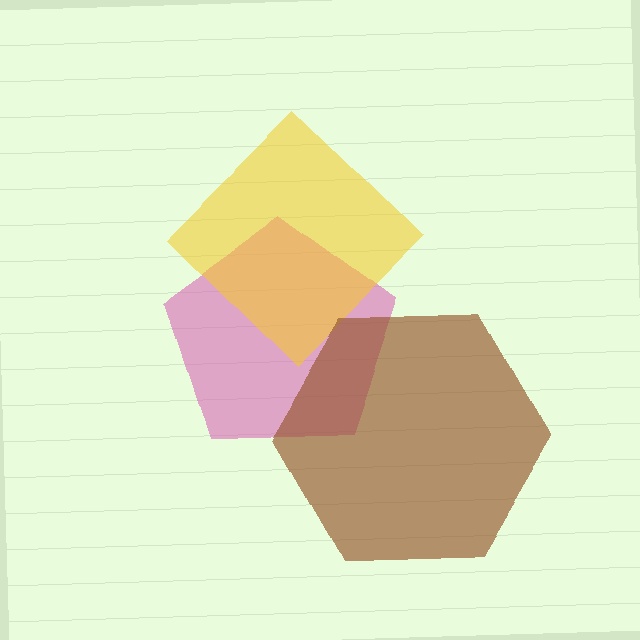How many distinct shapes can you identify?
There are 3 distinct shapes: a pink pentagon, a yellow diamond, a brown hexagon.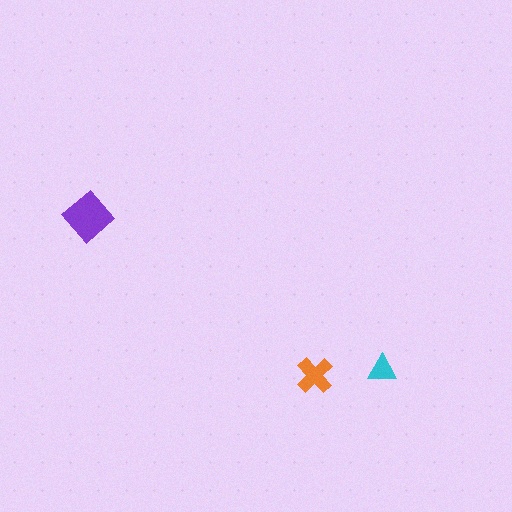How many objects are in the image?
There are 3 objects in the image.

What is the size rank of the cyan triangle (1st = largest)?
3rd.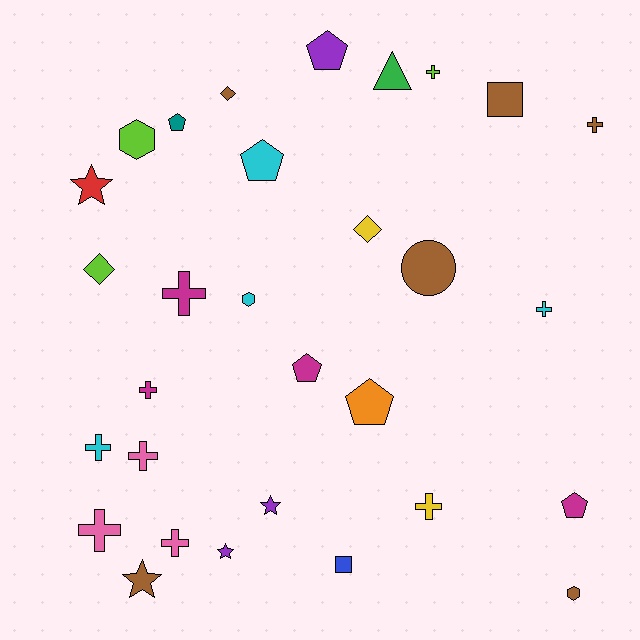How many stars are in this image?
There are 4 stars.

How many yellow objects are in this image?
There are 2 yellow objects.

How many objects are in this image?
There are 30 objects.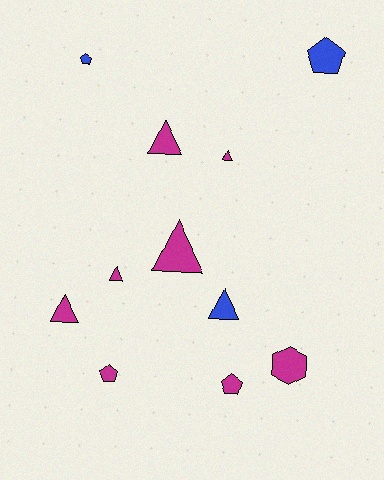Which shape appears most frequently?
Triangle, with 6 objects.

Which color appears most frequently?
Magenta, with 8 objects.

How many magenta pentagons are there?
There are 2 magenta pentagons.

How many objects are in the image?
There are 11 objects.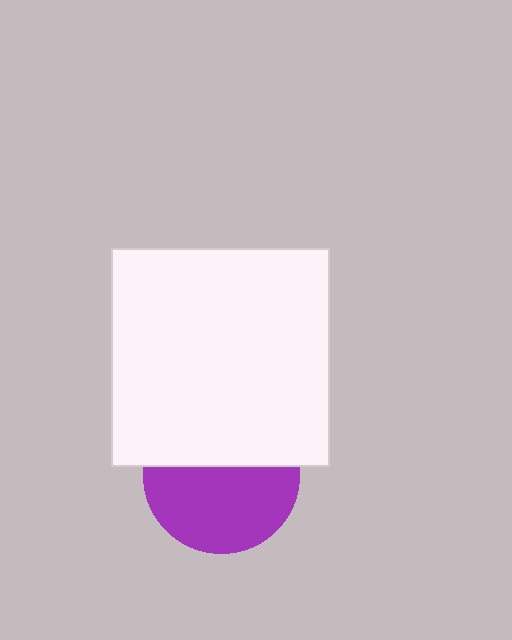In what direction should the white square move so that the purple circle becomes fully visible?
The white square should move up. That is the shortest direction to clear the overlap and leave the purple circle fully visible.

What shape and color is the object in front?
The object in front is a white square.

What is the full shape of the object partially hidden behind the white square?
The partially hidden object is a purple circle.